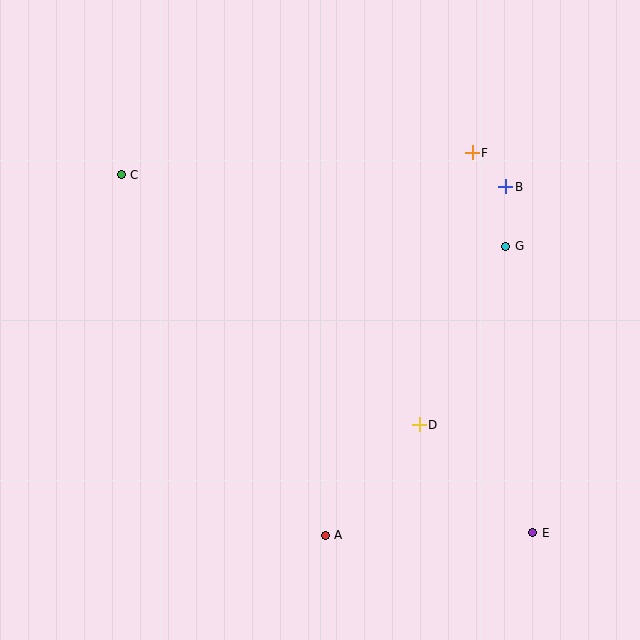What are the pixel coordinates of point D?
Point D is at (419, 425).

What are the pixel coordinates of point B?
Point B is at (506, 187).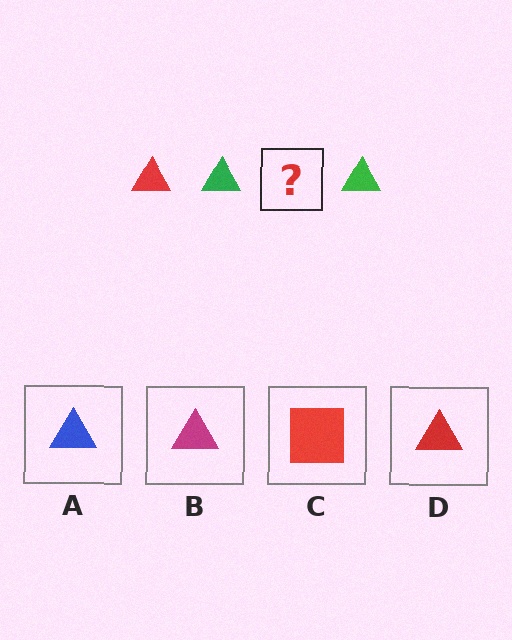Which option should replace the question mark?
Option D.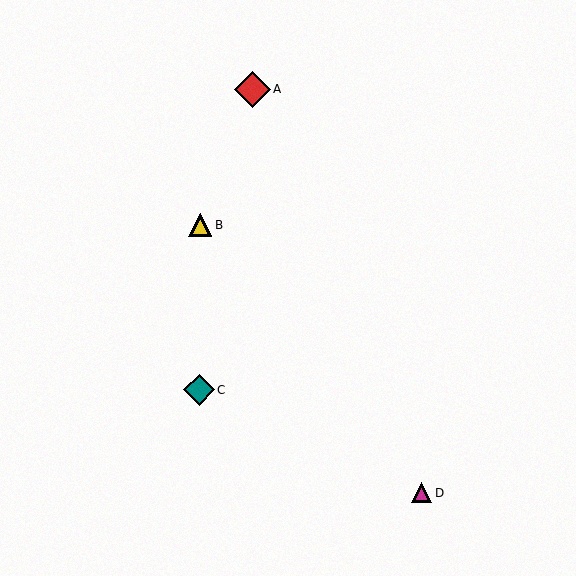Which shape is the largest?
The red diamond (labeled A) is the largest.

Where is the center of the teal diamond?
The center of the teal diamond is at (199, 390).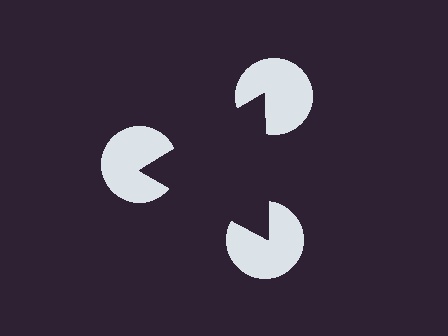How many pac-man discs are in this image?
There are 3 — one at each vertex of the illusory triangle.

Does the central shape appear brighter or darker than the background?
It typically appears slightly darker than the background, even though no actual brightness change is drawn.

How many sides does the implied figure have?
3 sides.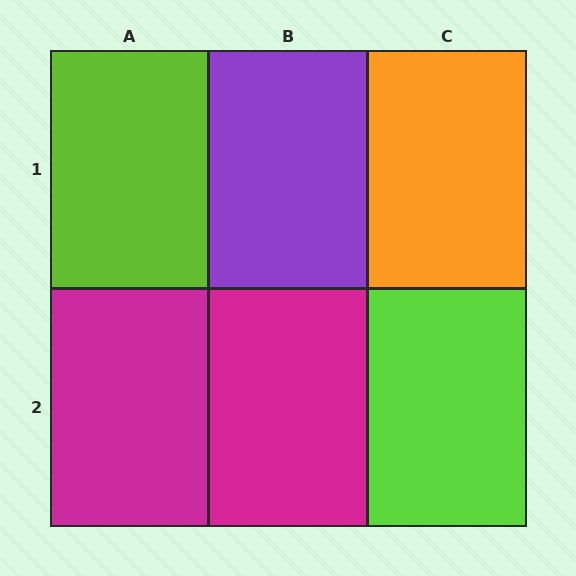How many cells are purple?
1 cell is purple.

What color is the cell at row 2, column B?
Magenta.